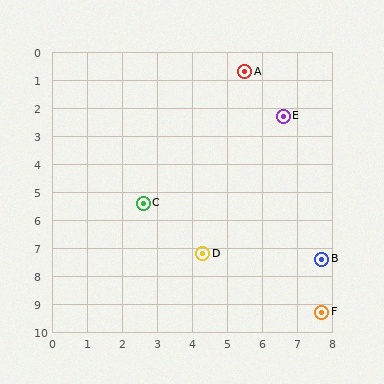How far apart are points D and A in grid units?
Points D and A are about 6.6 grid units apart.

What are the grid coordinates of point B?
Point B is at approximately (7.7, 7.4).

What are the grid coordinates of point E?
Point E is at approximately (6.6, 2.3).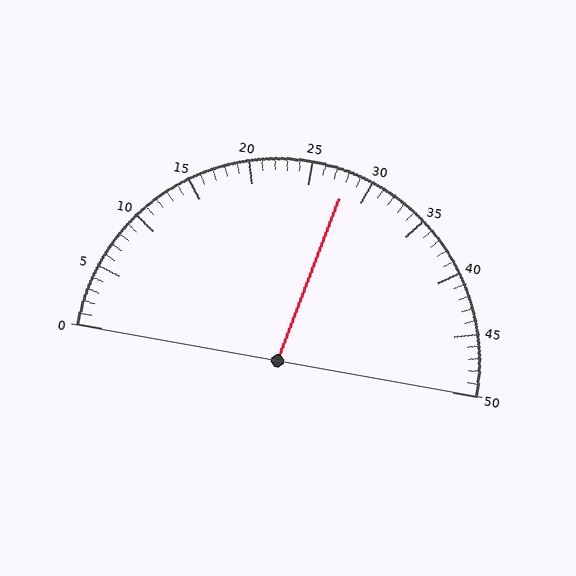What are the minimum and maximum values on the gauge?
The gauge ranges from 0 to 50.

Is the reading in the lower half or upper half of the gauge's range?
The reading is in the upper half of the range (0 to 50).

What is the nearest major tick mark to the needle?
The nearest major tick mark is 30.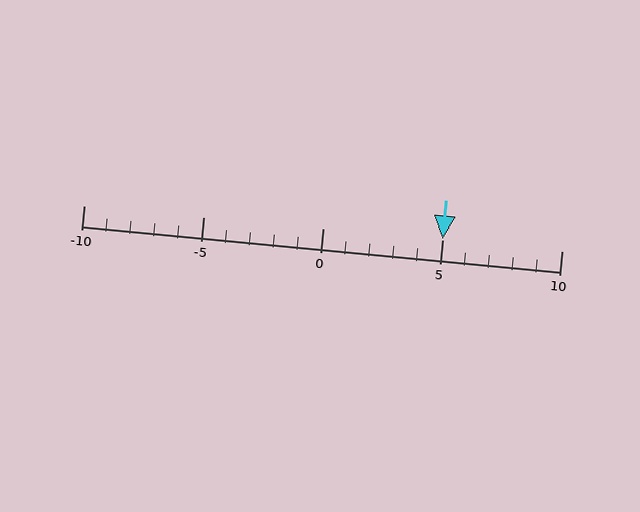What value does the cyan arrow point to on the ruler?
The cyan arrow points to approximately 5.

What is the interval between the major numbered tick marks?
The major tick marks are spaced 5 units apart.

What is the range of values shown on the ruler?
The ruler shows values from -10 to 10.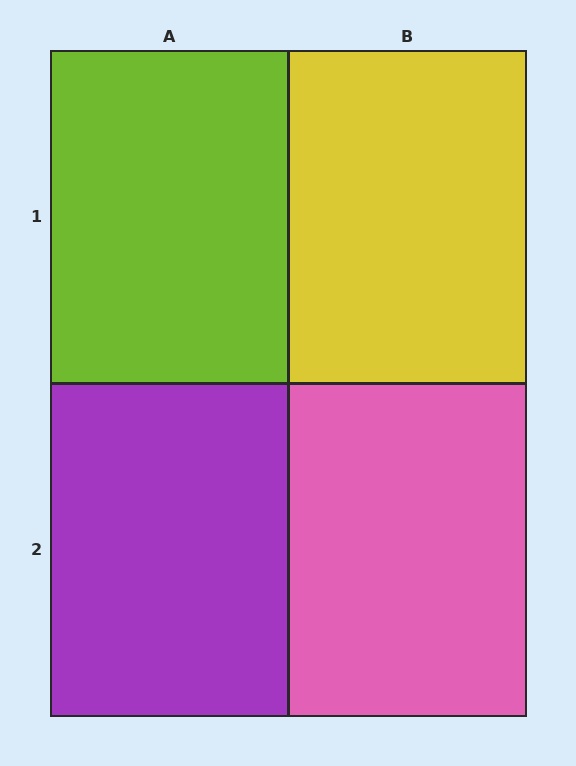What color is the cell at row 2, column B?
Pink.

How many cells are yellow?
1 cell is yellow.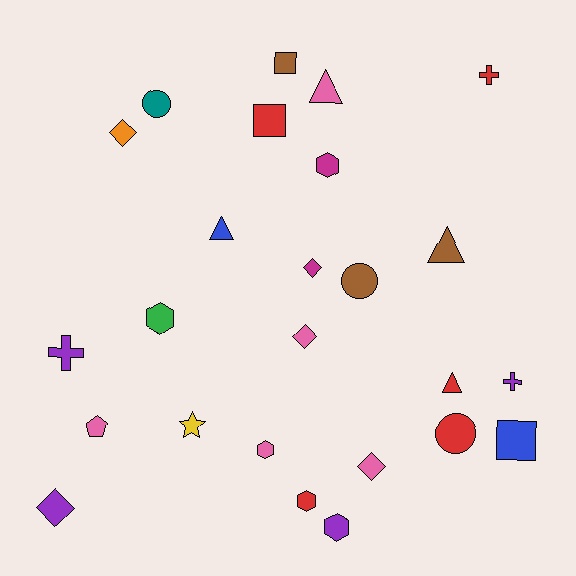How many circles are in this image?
There are 3 circles.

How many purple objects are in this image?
There are 4 purple objects.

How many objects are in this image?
There are 25 objects.